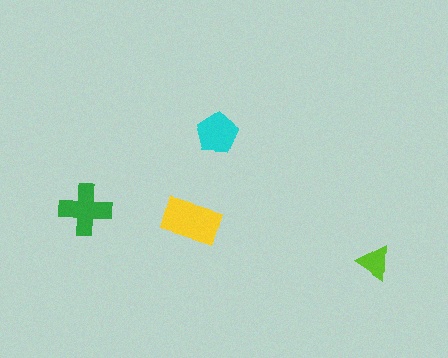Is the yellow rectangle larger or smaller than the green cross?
Larger.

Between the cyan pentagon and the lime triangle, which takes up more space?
The cyan pentagon.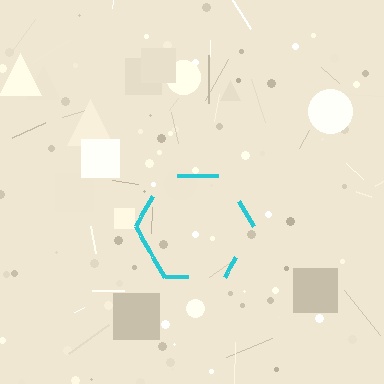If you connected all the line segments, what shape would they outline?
They would outline a hexagon.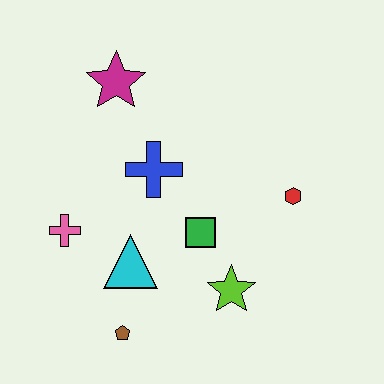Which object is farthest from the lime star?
The magenta star is farthest from the lime star.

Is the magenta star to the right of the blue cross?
No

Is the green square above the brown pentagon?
Yes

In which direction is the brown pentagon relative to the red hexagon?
The brown pentagon is to the left of the red hexagon.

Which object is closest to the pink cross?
The cyan triangle is closest to the pink cross.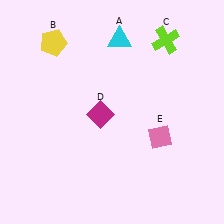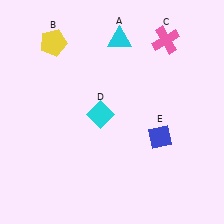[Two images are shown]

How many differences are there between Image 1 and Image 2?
There are 3 differences between the two images.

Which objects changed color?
C changed from lime to pink. D changed from magenta to cyan. E changed from pink to blue.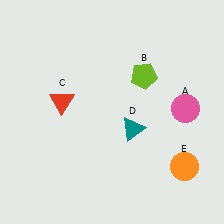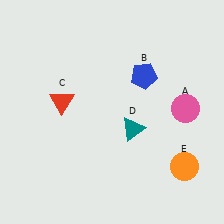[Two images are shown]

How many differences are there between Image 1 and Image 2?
There is 1 difference between the two images.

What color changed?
The pentagon (B) changed from lime in Image 1 to blue in Image 2.